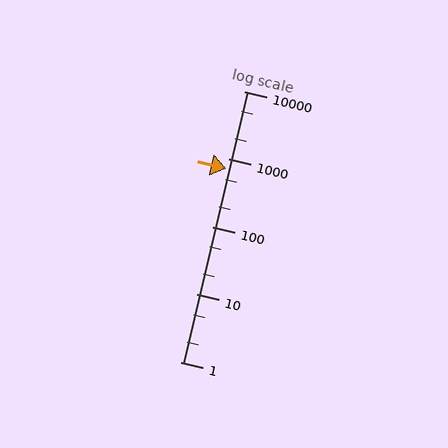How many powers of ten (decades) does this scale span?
The scale spans 4 decades, from 1 to 10000.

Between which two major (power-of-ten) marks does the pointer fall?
The pointer is between 100 and 1000.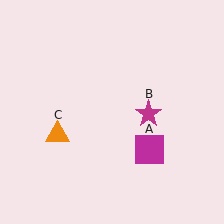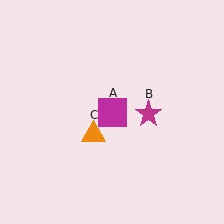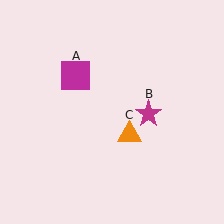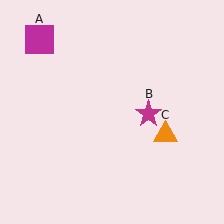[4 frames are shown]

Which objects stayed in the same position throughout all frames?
Magenta star (object B) remained stationary.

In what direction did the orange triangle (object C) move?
The orange triangle (object C) moved right.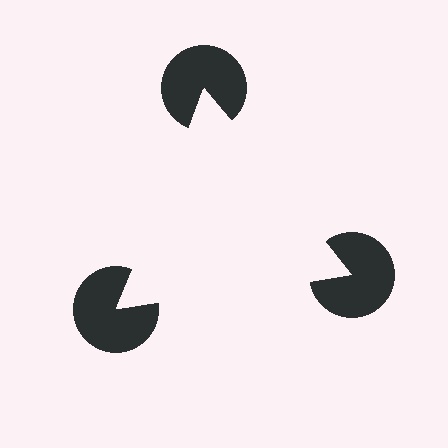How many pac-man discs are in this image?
There are 3 — one at each vertex of the illusory triangle.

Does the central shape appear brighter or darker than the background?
It typically appears slightly brighter than the background, even though no actual brightness change is drawn.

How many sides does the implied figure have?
3 sides.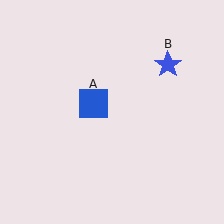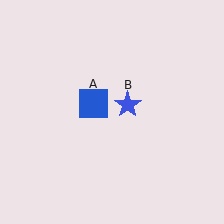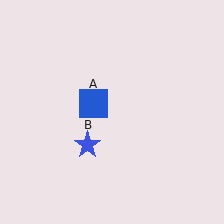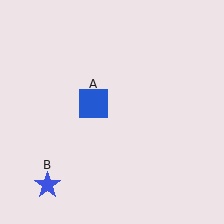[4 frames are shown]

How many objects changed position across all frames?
1 object changed position: blue star (object B).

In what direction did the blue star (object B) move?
The blue star (object B) moved down and to the left.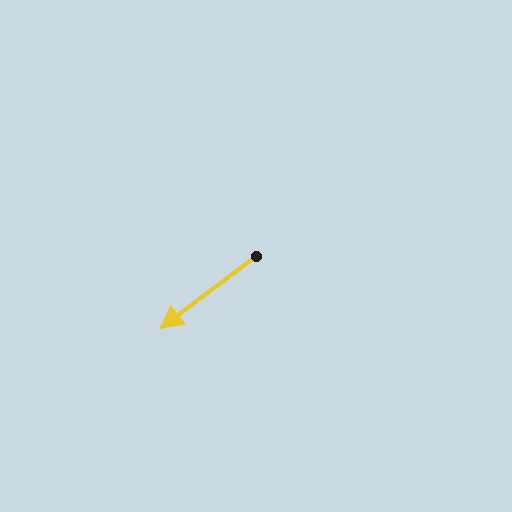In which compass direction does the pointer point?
Southwest.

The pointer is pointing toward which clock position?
Roughly 8 o'clock.